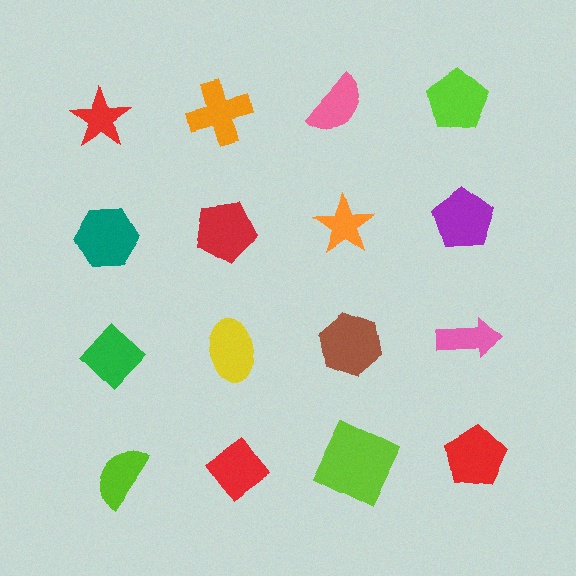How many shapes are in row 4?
4 shapes.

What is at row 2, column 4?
A purple pentagon.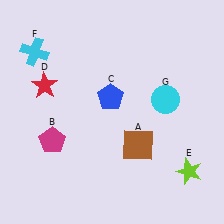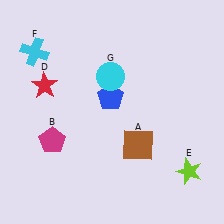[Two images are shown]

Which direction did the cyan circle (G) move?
The cyan circle (G) moved left.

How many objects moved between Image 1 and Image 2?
1 object moved between the two images.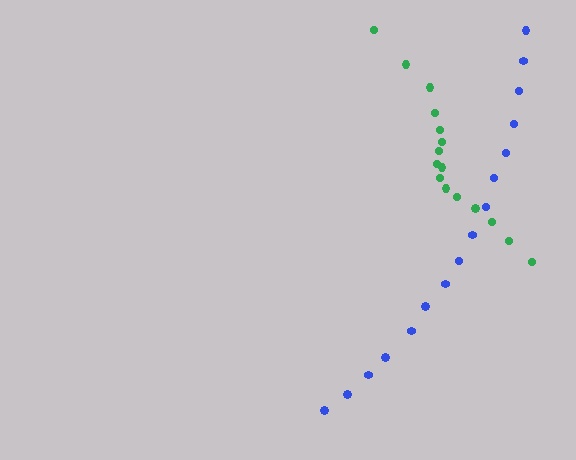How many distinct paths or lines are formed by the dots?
There are 2 distinct paths.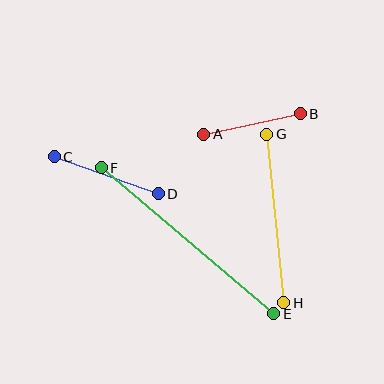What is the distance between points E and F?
The distance is approximately 226 pixels.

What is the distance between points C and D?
The distance is approximately 110 pixels.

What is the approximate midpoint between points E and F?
The midpoint is at approximately (188, 241) pixels.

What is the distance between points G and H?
The distance is approximately 169 pixels.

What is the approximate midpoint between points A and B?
The midpoint is at approximately (252, 124) pixels.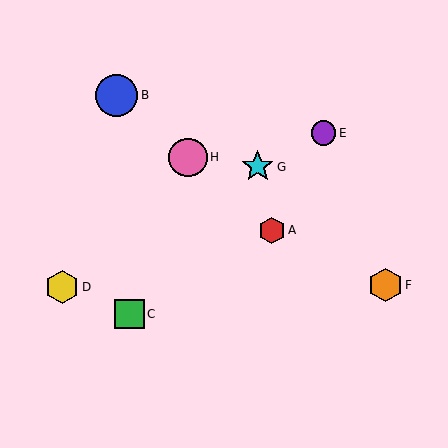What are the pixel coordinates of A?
Object A is at (272, 230).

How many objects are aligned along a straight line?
3 objects (A, B, H) are aligned along a straight line.